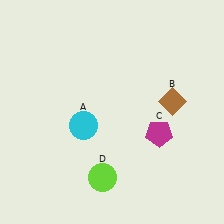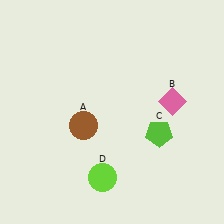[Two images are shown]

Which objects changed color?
A changed from cyan to brown. B changed from brown to pink. C changed from magenta to lime.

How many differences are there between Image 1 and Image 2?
There are 3 differences between the two images.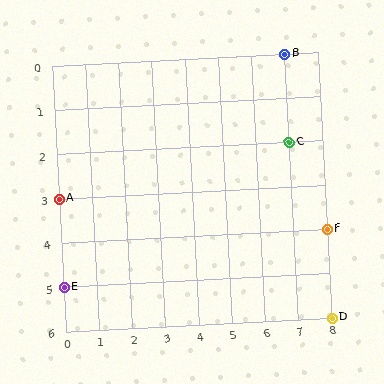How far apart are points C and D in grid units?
Points C and D are 1 column and 4 rows apart (about 4.1 grid units diagonally).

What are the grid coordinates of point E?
Point E is at grid coordinates (0, 5).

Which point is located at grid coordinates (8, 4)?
Point F is at (8, 4).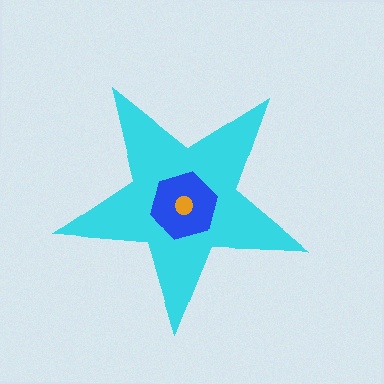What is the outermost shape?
The cyan star.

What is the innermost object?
The orange circle.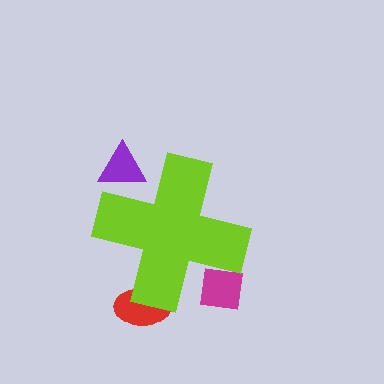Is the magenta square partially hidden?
Yes, the magenta square is partially hidden behind the lime cross.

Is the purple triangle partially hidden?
Yes, the purple triangle is partially hidden behind the lime cross.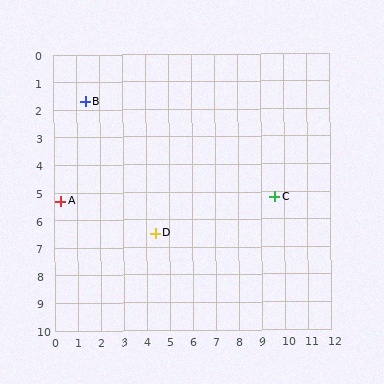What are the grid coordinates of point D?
Point D is at approximately (4.4, 6.5).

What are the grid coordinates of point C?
Point C is at approximately (9.6, 5.2).